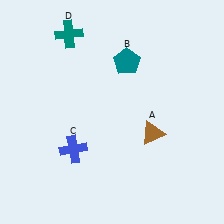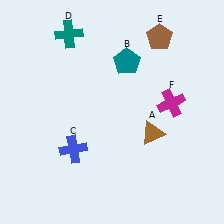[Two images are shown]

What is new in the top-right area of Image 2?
A brown pentagon (E) was added in the top-right area of Image 2.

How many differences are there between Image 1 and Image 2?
There are 2 differences between the two images.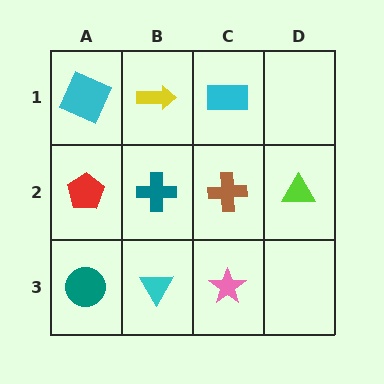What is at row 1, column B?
A yellow arrow.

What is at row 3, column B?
A cyan triangle.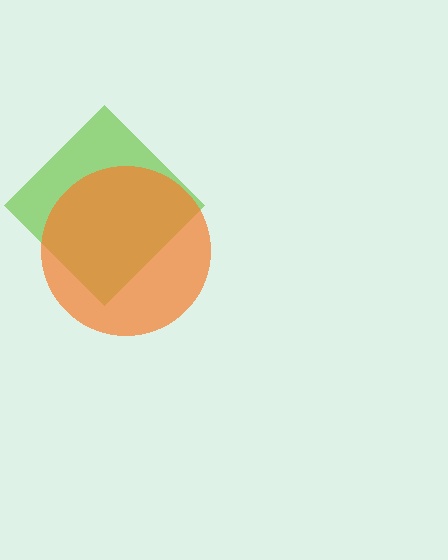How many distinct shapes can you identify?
There are 2 distinct shapes: a lime diamond, an orange circle.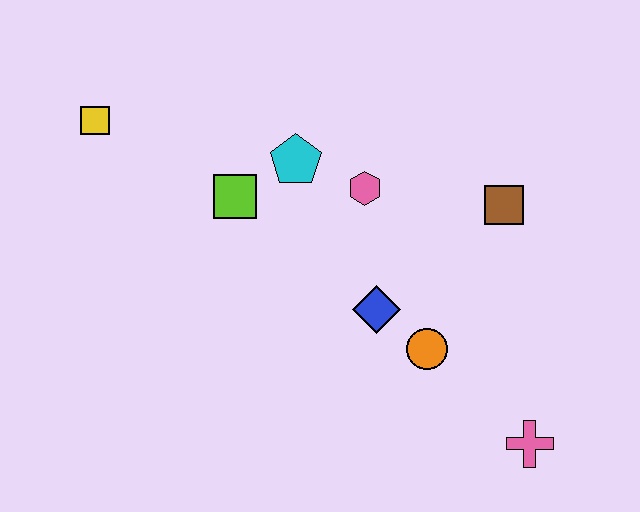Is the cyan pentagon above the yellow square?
No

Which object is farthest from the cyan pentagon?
The pink cross is farthest from the cyan pentagon.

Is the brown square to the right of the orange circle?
Yes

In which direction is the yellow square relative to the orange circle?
The yellow square is to the left of the orange circle.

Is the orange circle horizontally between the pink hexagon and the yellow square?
No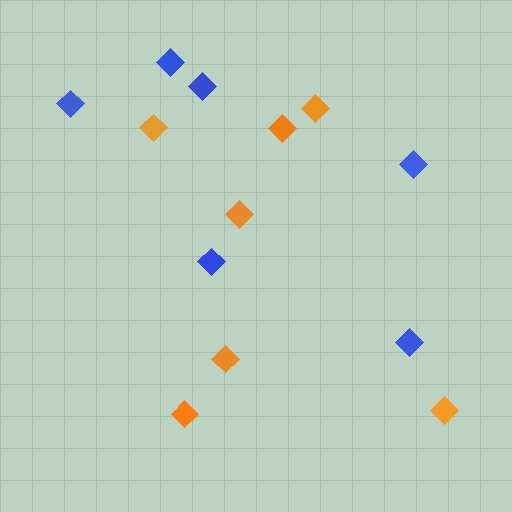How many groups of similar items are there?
There are 2 groups: one group of blue diamonds (6) and one group of orange diamonds (7).